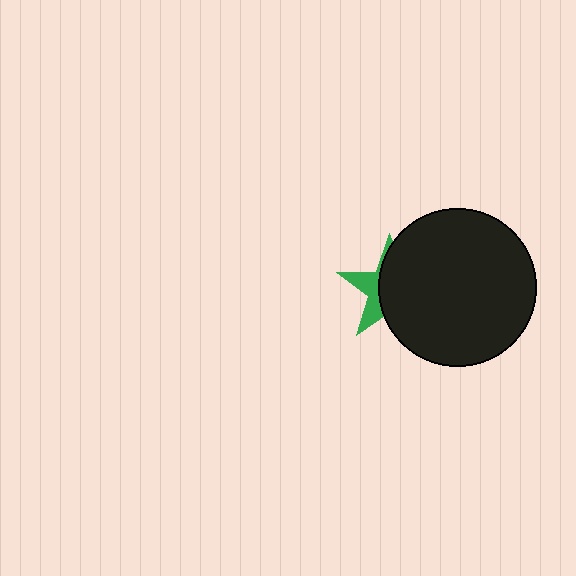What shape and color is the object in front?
The object in front is a black circle.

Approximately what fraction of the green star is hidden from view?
Roughly 66% of the green star is hidden behind the black circle.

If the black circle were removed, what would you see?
You would see the complete green star.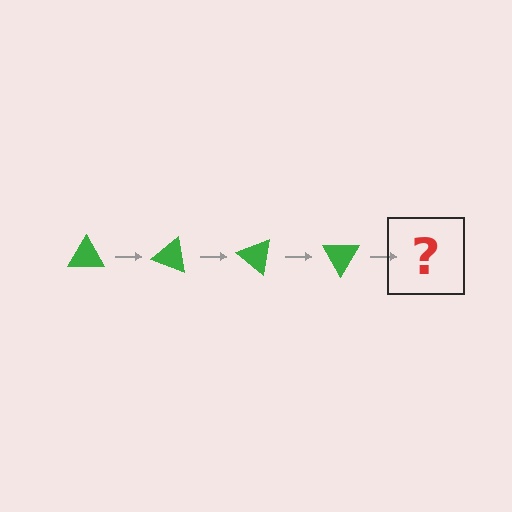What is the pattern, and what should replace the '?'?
The pattern is that the triangle rotates 20 degrees each step. The '?' should be a green triangle rotated 80 degrees.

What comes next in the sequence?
The next element should be a green triangle rotated 80 degrees.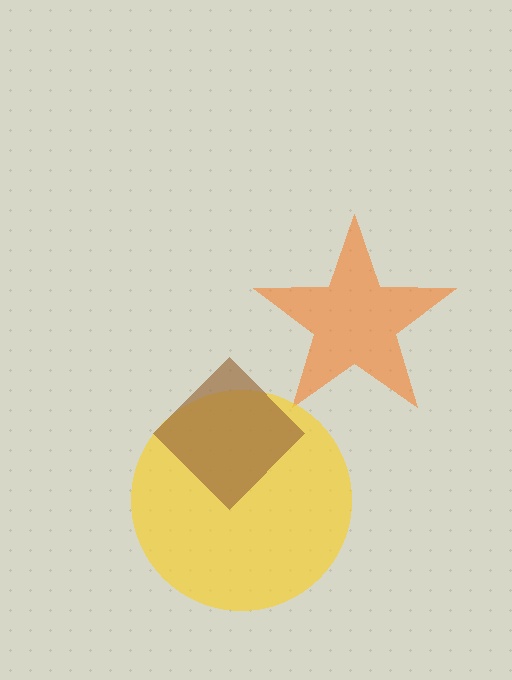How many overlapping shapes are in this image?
There are 3 overlapping shapes in the image.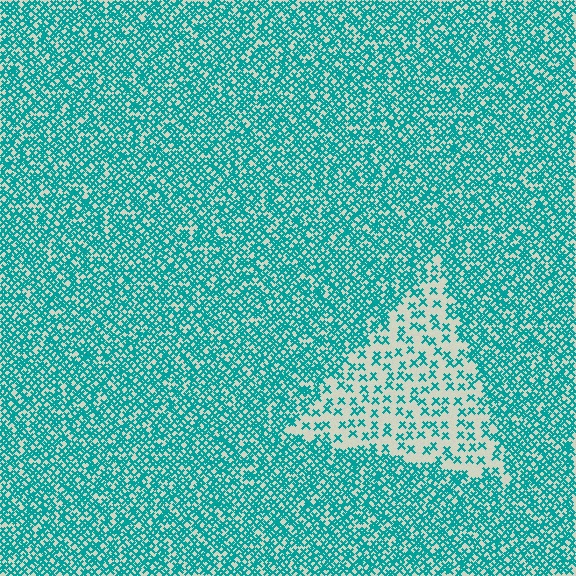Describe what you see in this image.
The image contains small teal elements arranged at two different densities. A triangle-shaped region is visible where the elements are less densely packed than the surrounding area.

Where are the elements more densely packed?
The elements are more densely packed outside the triangle boundary.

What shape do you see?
I see a triangle.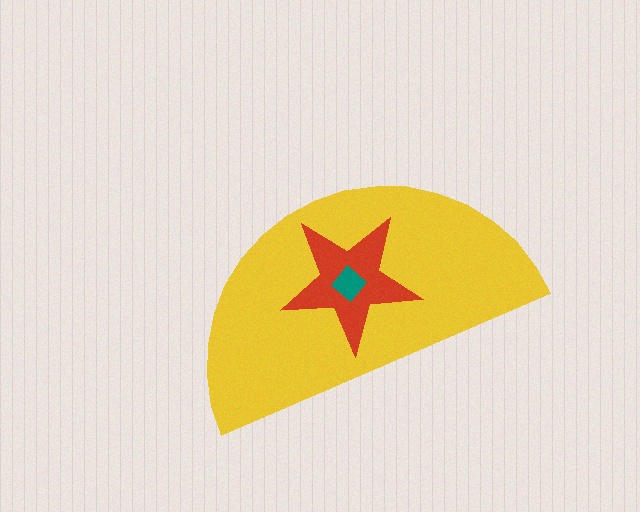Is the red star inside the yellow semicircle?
Yes.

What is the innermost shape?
The teal diamond.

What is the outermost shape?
The yellow semicircle.